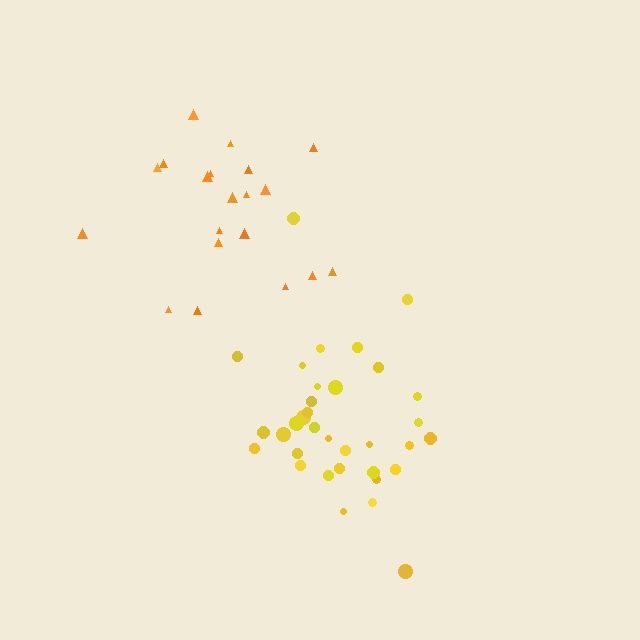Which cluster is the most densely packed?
Yellow.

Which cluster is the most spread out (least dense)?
Orange.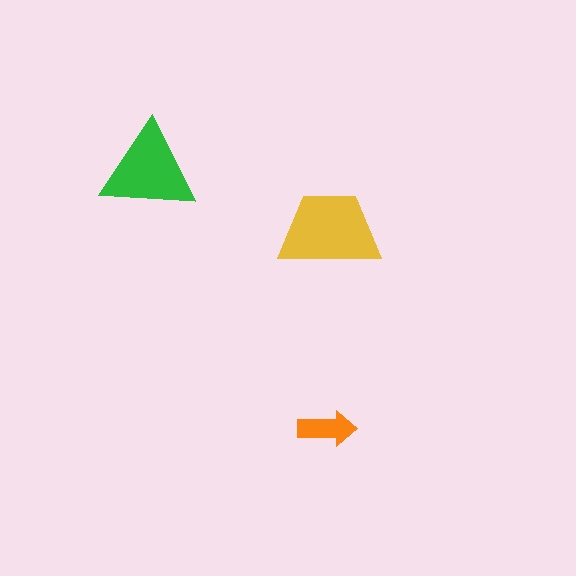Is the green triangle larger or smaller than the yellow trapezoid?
Smaller.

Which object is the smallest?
The orange arrow.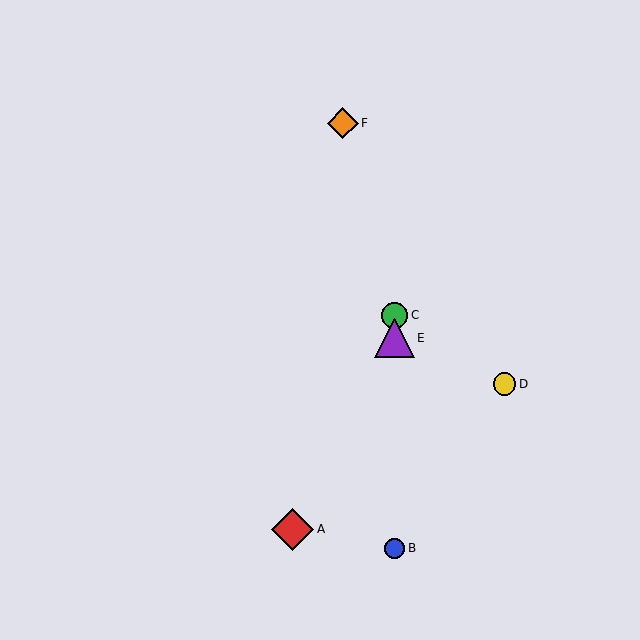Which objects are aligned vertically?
Objects B, C, E are aligned vertically.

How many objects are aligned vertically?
3 objects (B, C, E) are aligned vertically.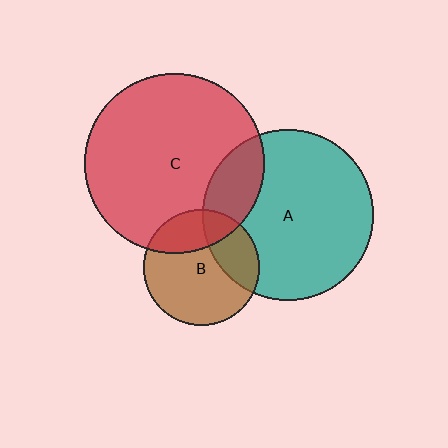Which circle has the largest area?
Circle C (red).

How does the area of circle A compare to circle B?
Approximately 2.2 times.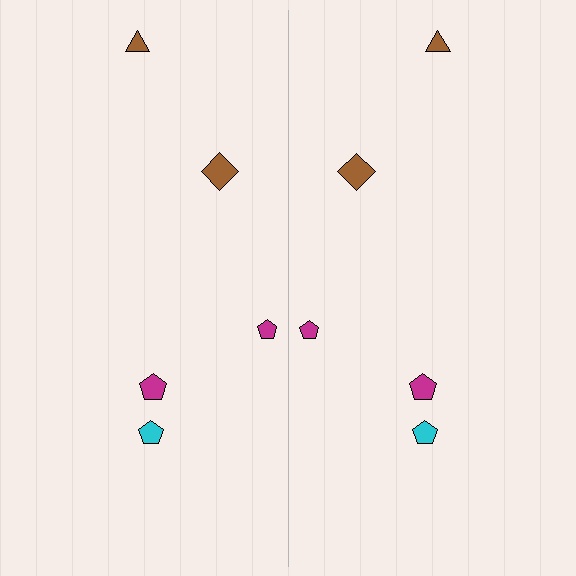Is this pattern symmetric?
Yes, this pattern has bilateral (reflection) symmetry.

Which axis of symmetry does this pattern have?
The pattern has a vertical axis of symmetry running through the center of the image.